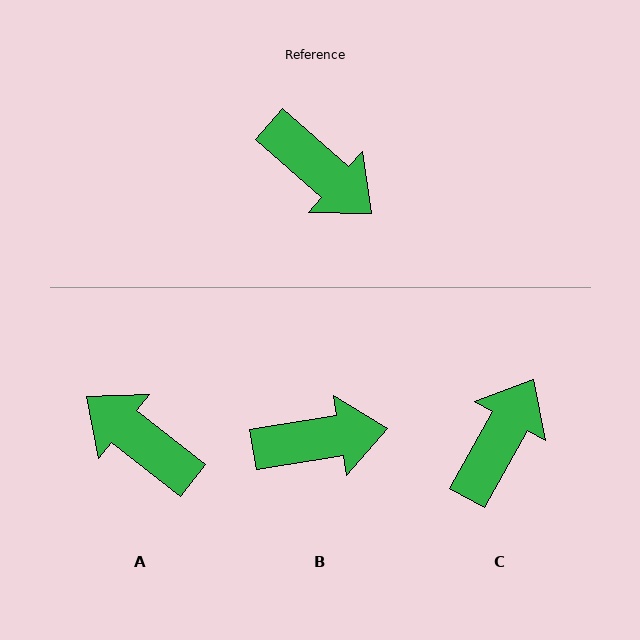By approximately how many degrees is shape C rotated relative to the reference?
Approximately 102 degrees counter-clockwise.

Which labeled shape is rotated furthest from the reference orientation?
A, about 177 degrees away.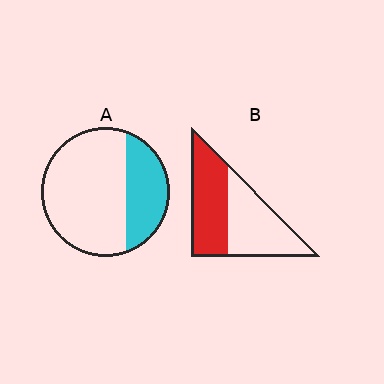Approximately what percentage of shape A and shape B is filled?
A is approximately 30% and B is approximately 50%.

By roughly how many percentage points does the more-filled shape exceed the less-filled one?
By roughly 20 percentage points (B over A).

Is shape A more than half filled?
No.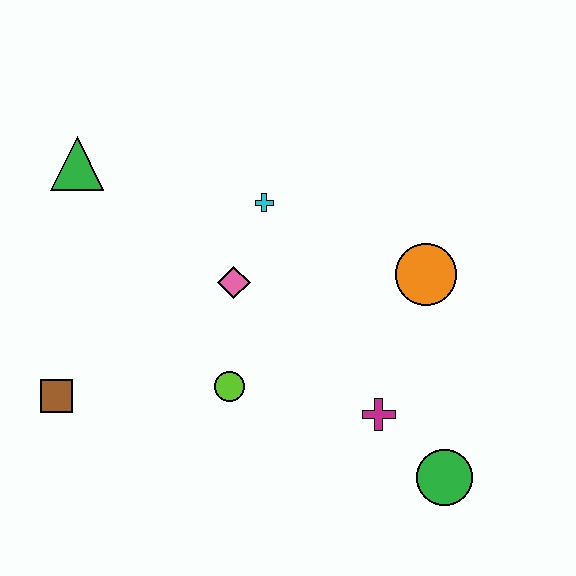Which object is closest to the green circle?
The magenta cross is closest to the green circle.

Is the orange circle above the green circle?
Yes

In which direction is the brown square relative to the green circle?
The brown square is to the left of the green circle.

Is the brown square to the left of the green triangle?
Yes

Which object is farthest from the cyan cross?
The green circle is farthest from the cyan cross.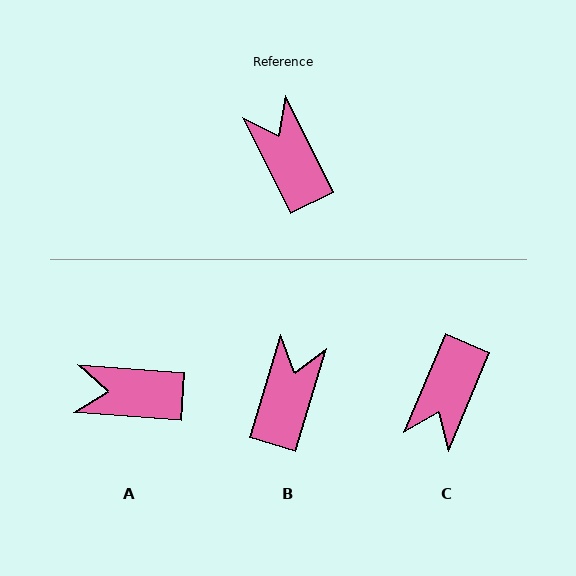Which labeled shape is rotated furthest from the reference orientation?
C, about 131 degrees away.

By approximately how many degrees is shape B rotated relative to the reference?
Approximately 43 degrees clockwise.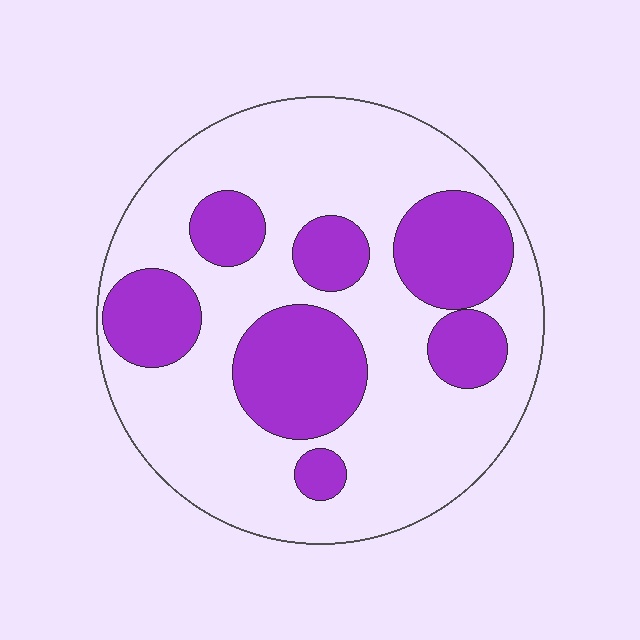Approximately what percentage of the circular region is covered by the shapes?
Approximately 30%.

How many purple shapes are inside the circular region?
7.